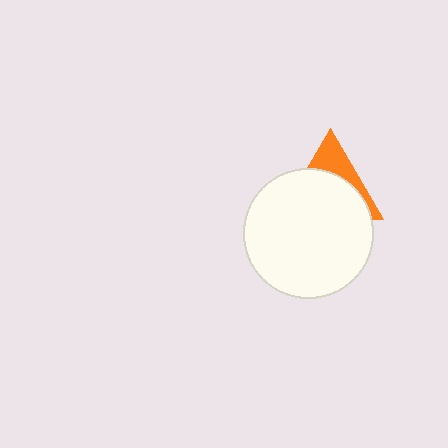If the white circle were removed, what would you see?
You would see the complete orange triangle.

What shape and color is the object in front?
The object in front is a white circle.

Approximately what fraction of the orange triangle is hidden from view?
Roughly 67% of the orange triangle is hidden behind the white circle.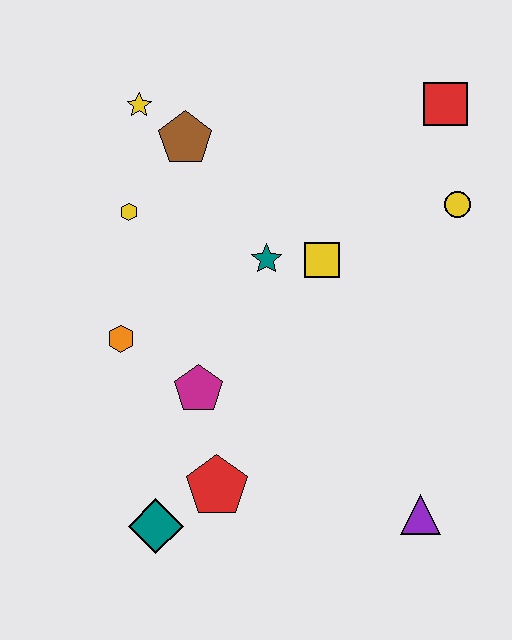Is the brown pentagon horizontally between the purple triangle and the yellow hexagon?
Yes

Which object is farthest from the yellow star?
The purple triangle is farthest from the yellow star.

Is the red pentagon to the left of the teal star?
Yes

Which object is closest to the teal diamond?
The red pentagon is closest to the teal diamond.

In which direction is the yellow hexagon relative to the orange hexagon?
The yellow hexagon is above the orange hexagon.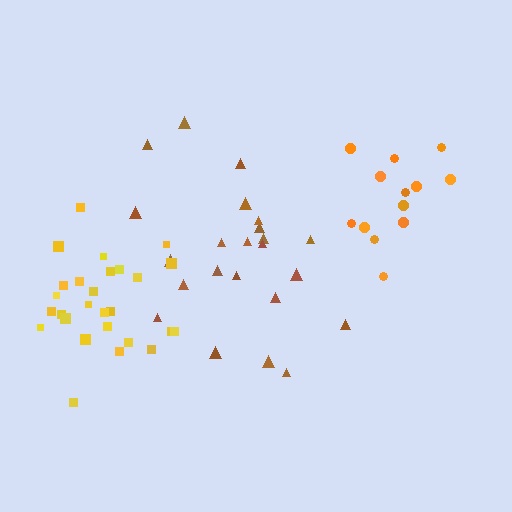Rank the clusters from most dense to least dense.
yellow, orange, brown.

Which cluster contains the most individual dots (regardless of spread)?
Yellow (27).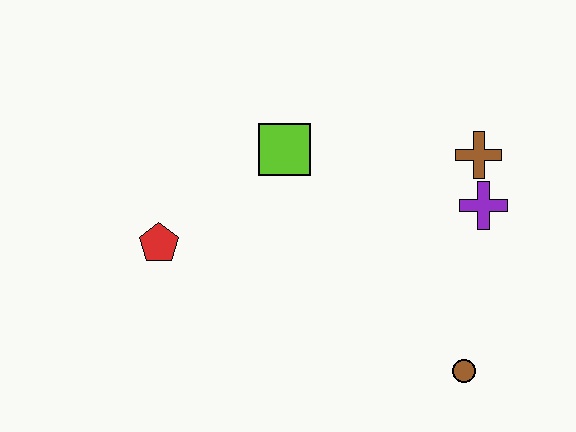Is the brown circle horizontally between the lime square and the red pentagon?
No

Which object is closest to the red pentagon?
The lime square is closest to the red pentagon.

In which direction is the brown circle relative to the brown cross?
The brown circle is below the brown cross.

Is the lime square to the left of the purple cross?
Yes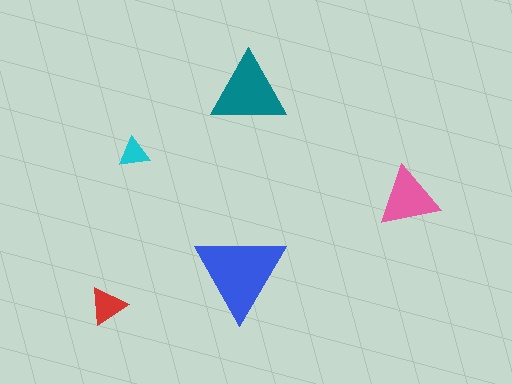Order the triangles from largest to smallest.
the blue one, the teal one, the pink one, the red one, the cyan one.